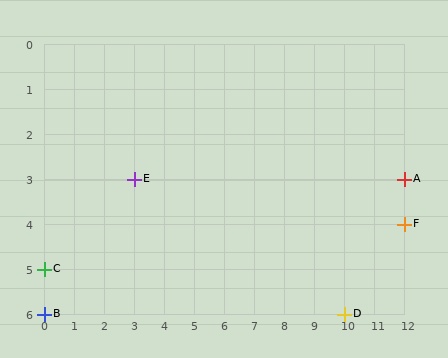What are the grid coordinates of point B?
Point B is at grid coordinates (0, 6).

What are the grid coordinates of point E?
Point E is at grid coordinates (3, 3).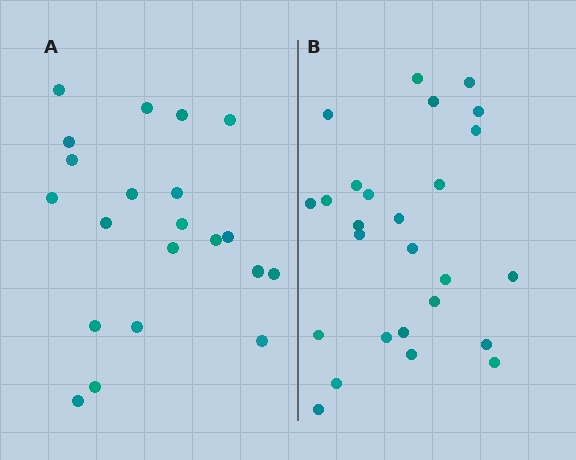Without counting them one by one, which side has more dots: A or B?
Region B (the right region) has more dots.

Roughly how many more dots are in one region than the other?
Region B has about 5 more dots than region A.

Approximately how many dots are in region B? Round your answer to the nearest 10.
About 30 dots. (The exact count is 26, which rounds to 30.)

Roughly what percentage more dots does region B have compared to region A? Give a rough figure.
About 25% more.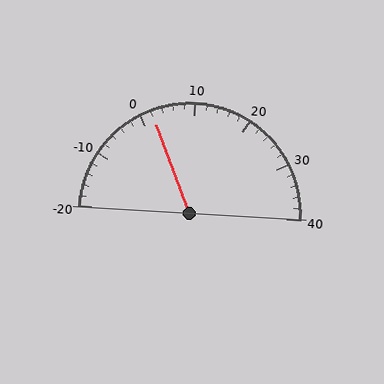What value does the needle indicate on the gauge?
The needle indicates approximately 2.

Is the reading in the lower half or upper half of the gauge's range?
The reading is in the lower half of the range (-20 to 40).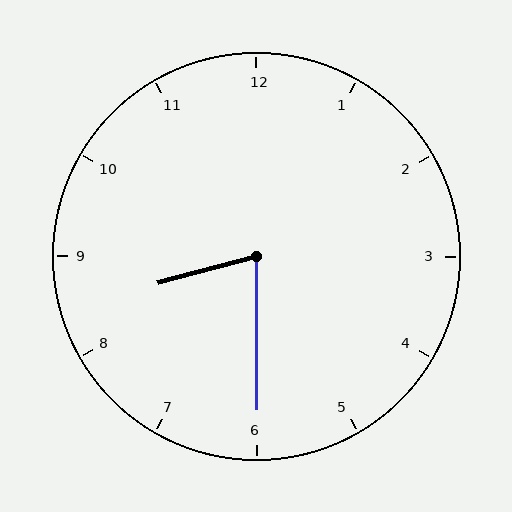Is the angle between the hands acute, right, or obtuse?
It is acute.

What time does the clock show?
8:30.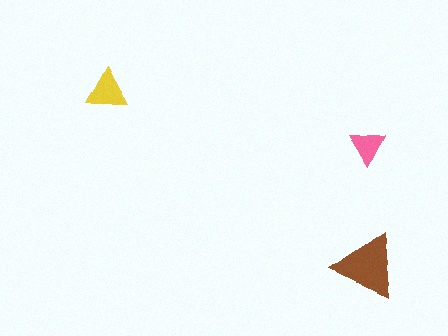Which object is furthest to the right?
The brown triangle is rightmost.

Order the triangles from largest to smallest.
the brown one, the yellow one, the pink one.